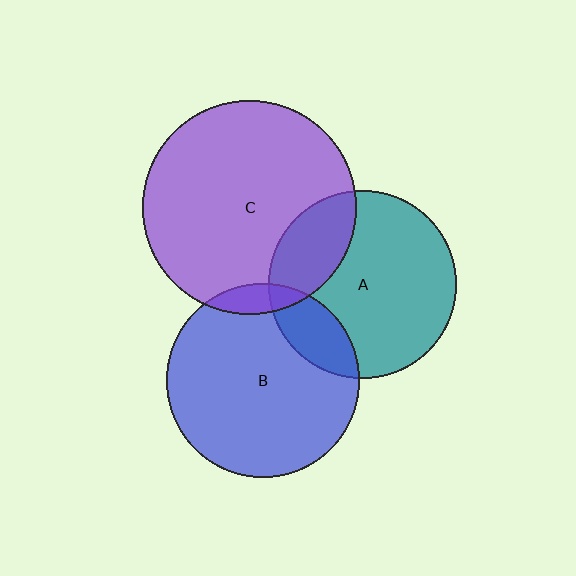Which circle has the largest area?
Circle C (purple).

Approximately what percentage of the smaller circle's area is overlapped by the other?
Approximately 15%.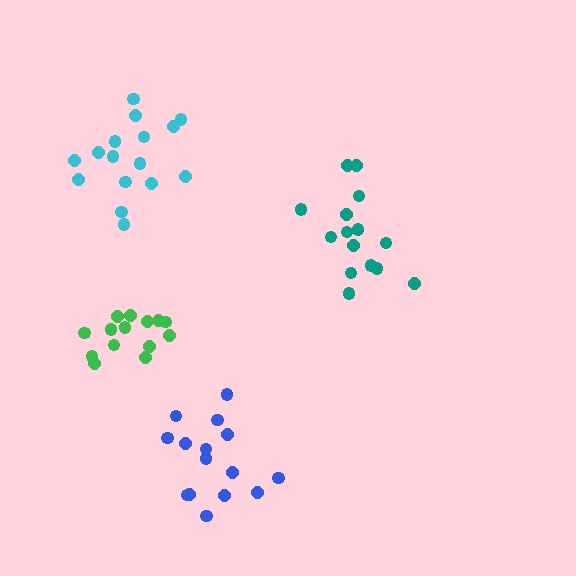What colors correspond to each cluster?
The clusters are colored: teal, blue, cyan, green.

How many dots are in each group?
Group 1: 15 dots, Group 2: 15 dots, Group 3: 16 dots, Group 4: 14 dots (60 total).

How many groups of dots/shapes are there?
There are 4 groups.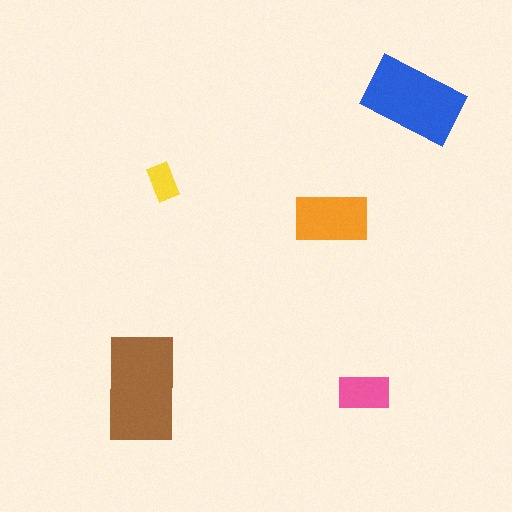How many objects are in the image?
There are 5 objects in the image.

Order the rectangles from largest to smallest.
the brown one, the blue one, the orange one, the pink one, the yellow one.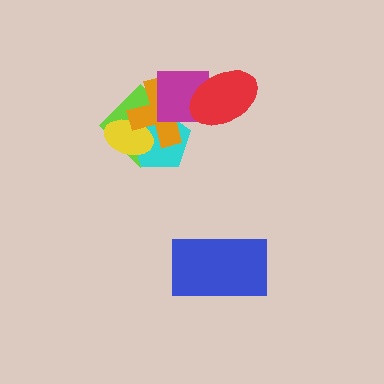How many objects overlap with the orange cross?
5 objects overlap with the orange cross.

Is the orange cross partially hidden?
Yes, it is partially covered by another shape.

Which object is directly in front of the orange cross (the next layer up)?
The magenta square is directly in front of the orange cross.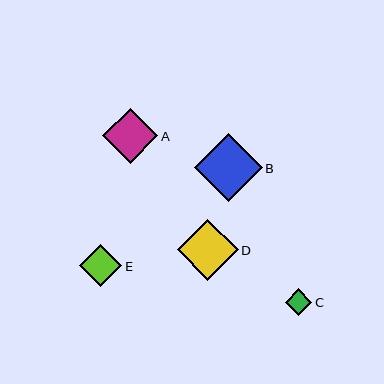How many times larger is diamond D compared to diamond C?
Diamond D is approximately 2.3 times the size of diamond C.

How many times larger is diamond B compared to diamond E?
Diamond B is approximately 1.6 times the size of diamond E.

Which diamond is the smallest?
Diamond C is the smallest with a size of approximately 27 pixels.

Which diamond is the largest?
Diamond B is the largest with a size of approximately 68 pixels.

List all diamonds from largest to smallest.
From largest to smallest: B, D, A, E, C.